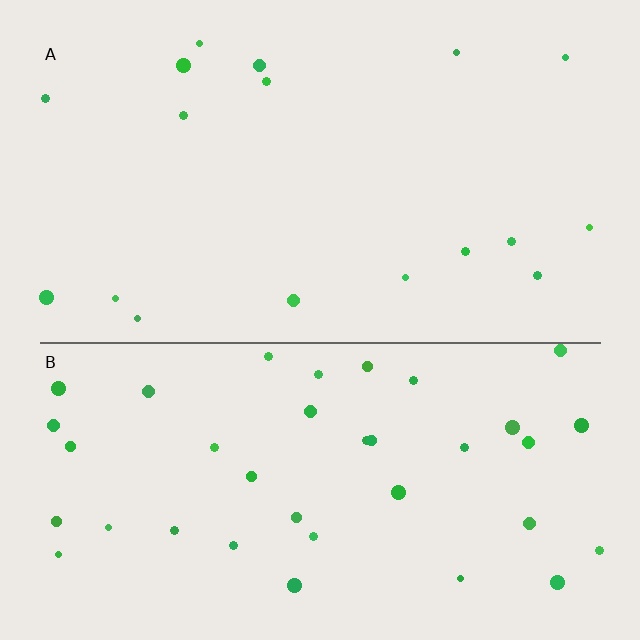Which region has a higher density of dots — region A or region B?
B (the bottom).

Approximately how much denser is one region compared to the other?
Approximately 2.2× — region B over region A.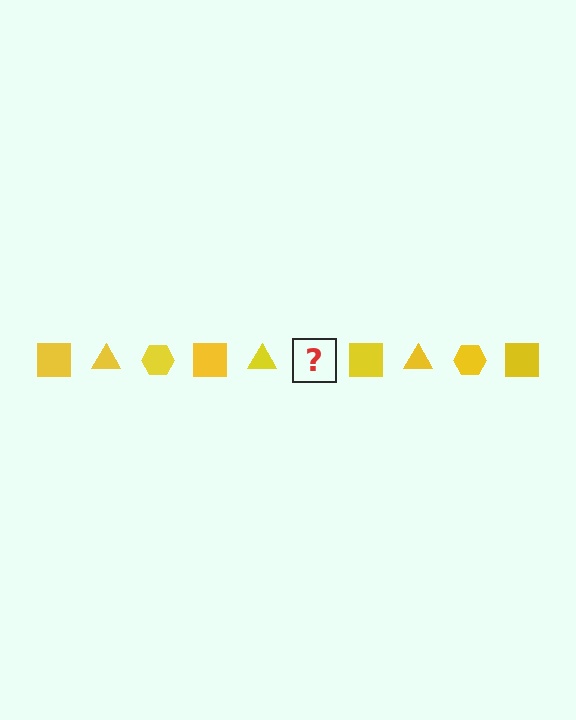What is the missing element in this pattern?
The missing element is a yellow hexagon.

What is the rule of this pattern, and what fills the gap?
The rule is that the pattern cycles through square, triangle, hexagon shapes in yellow. The gap should be filled with a yellow hexagon.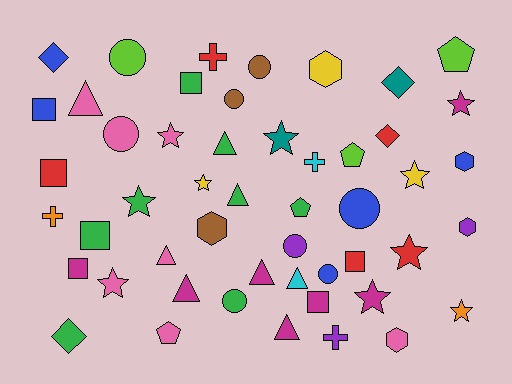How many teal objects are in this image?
There are 2 teal objects.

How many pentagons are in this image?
There are 4 pentagons.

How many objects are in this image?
There are 50 objects.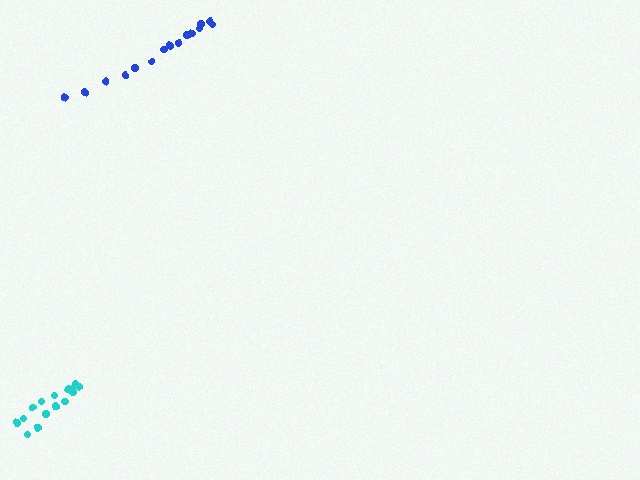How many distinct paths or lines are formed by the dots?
There are 2 distinct paths.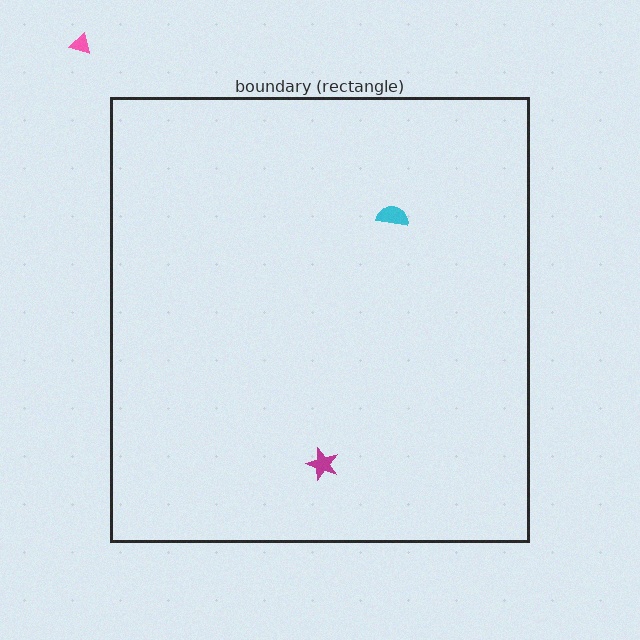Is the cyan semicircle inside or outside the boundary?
Inside.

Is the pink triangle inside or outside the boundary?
Outside.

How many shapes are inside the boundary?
2 inside, 1 outside.